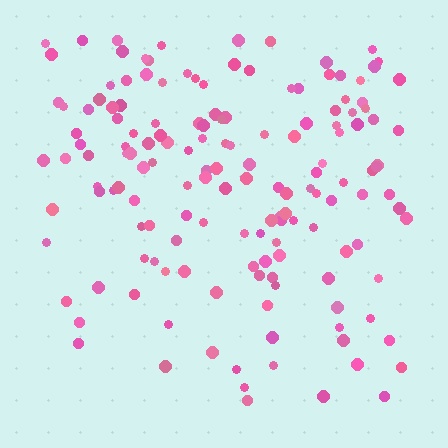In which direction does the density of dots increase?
From bottom to top, with the top side densest.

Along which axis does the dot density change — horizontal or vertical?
Vertical.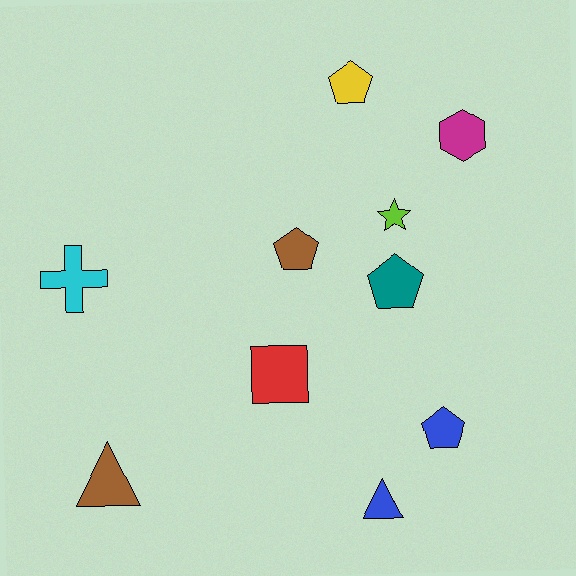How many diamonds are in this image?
There are no diamonds.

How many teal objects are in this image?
There is 1 teal object.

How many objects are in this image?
There are 10 objects.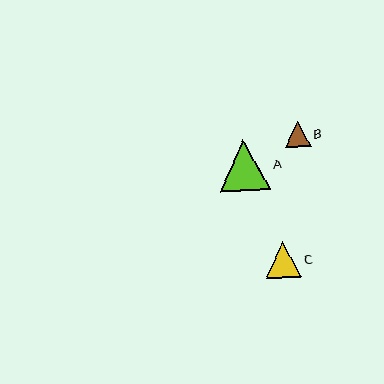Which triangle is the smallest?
Triangle B is the smallest with a size of approximately 26 pixels.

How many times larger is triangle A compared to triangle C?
Triangle A is approximately 1.4 times the size of triangle C.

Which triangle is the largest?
Triangle A is the largest with a size of approximately 50 pixels.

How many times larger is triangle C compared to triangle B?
Triangle C is approximately 1.4 times the size of triangle B.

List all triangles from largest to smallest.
From largest to smallest: A, C, B.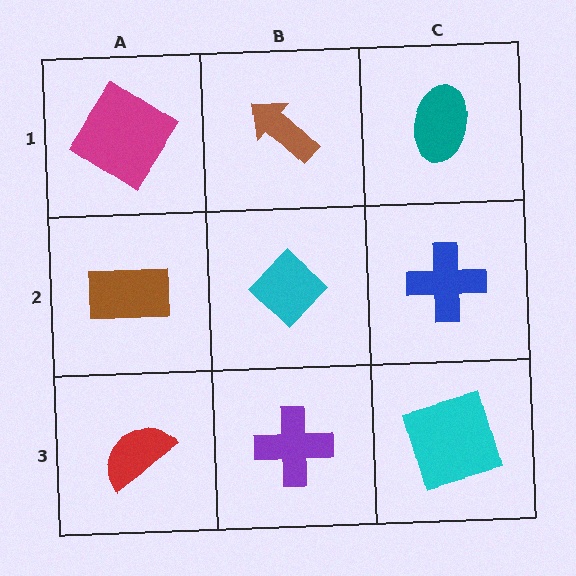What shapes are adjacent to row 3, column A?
A brown rectangle (row 2, column A), a purple cross (row 3, column B).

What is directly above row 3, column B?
A cyan diamond.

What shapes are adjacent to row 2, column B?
A brown arrow (row 1, column B), a purple cross (row 3, column B), a brown rectangle (row 2, column A), a blue cross (row 2, column C).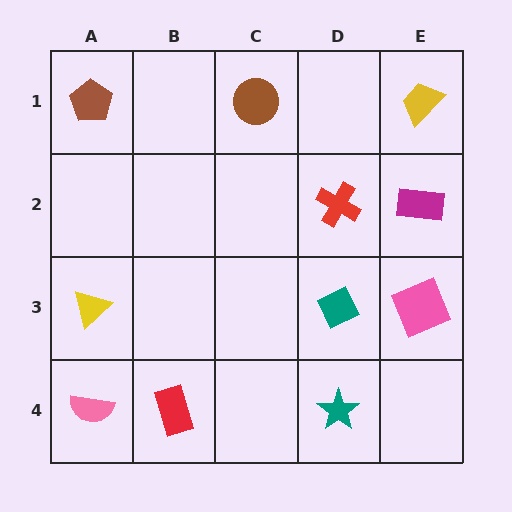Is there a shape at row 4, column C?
No, that cell is empty.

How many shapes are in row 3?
3 shapes.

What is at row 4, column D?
A teal star.